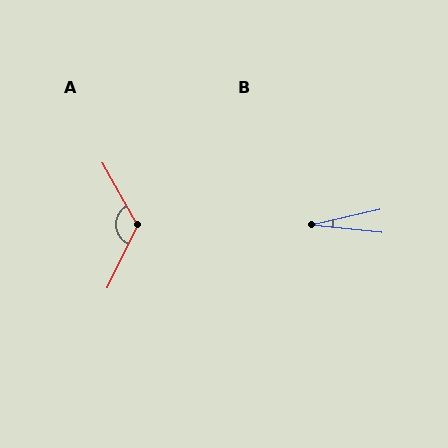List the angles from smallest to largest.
B (19°), A (125°).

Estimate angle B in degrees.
Approximately 19 degrees.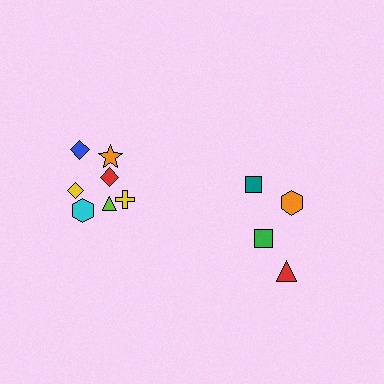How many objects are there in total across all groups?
There are 11 objects.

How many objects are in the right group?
There are 4 objects.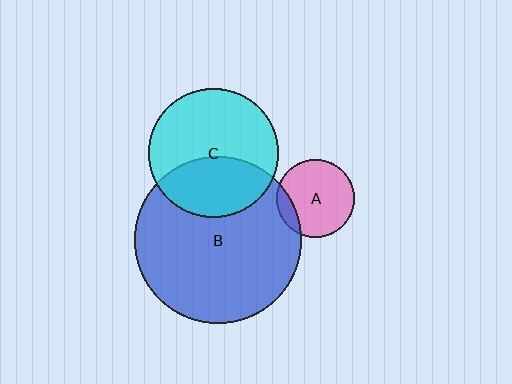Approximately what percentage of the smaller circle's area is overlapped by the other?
Approximately 40%.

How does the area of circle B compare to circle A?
Approximately 4.5 times.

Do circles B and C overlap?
Yes.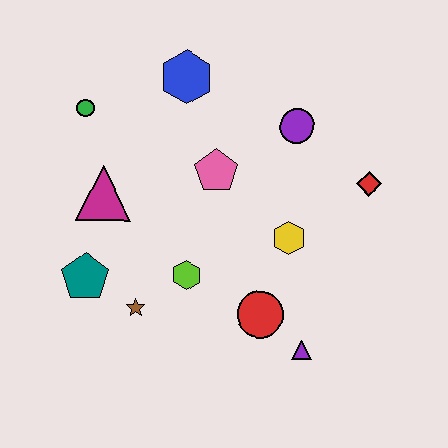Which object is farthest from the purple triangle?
The green circle is farthest from the purple triangle.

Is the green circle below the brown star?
No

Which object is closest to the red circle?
The purple triangle is closest to the red circle.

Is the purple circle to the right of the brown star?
Yes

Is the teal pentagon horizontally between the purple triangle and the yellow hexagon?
No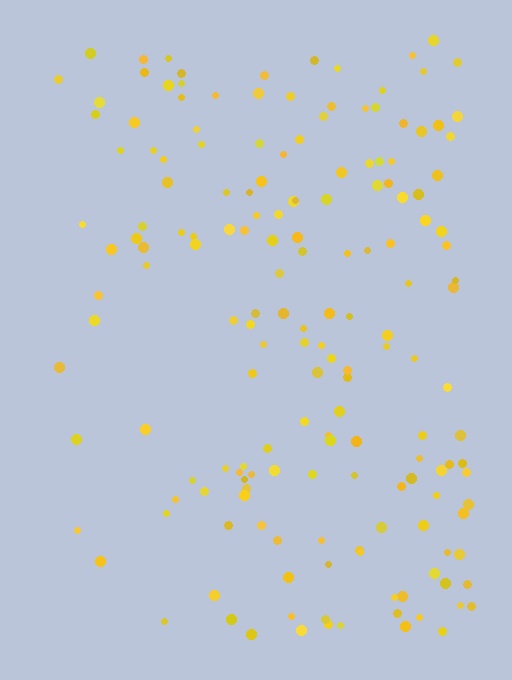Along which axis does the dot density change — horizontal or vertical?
Horizontal.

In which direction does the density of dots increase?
From left to right, with the right side densest.